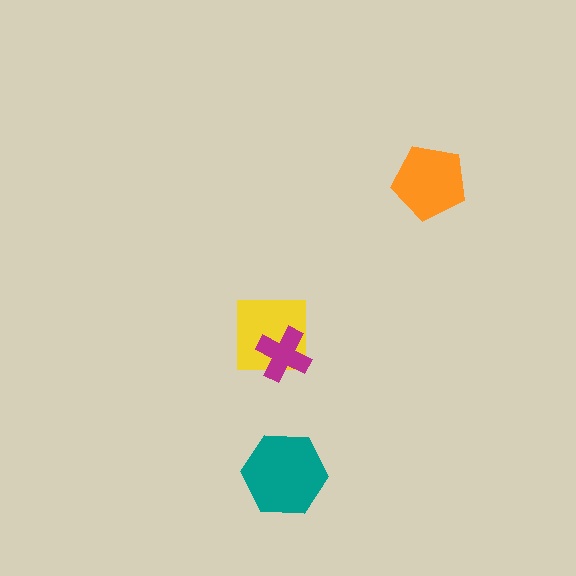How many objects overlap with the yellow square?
1 object overlaps with the yellow square.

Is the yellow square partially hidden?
Yes, it is partially covered by another shape.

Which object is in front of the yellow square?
The magenta cross is in front of the yellow square.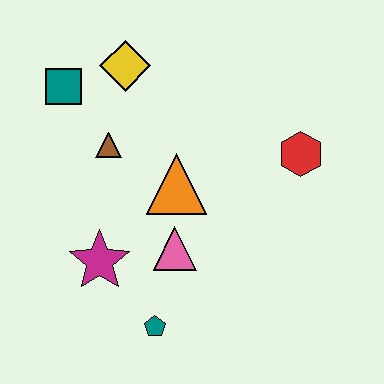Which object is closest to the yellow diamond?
The teal square is closest to the yellow diamond.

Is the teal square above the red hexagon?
Yes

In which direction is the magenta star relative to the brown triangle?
The magenta star is below the brown triangle.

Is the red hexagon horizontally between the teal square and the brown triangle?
No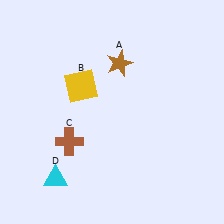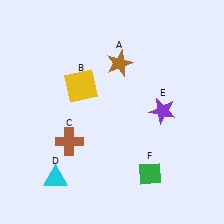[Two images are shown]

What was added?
A purple star (E), a green diamond (F) were added in Image 2.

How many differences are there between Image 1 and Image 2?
There are 2 differences between the two images.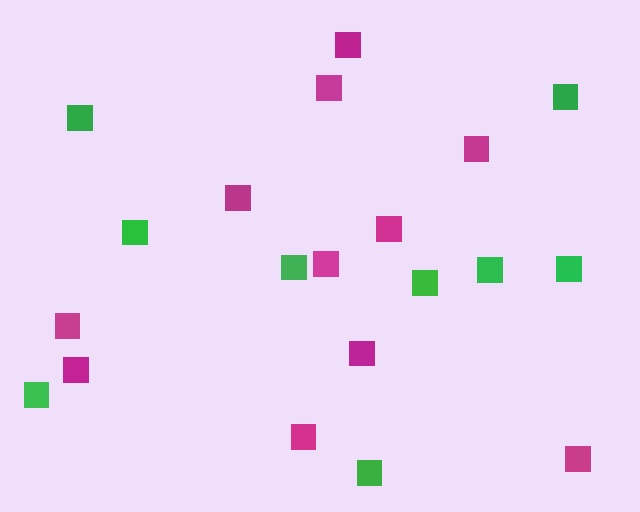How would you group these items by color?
There are 2 groups: one group of magenta squares (11) and one group of green squares (9).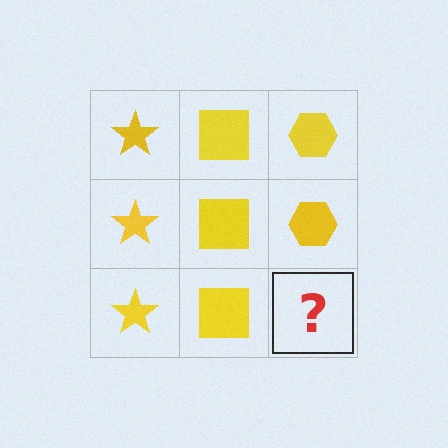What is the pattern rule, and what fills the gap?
The rule is that each column has a consistent shape. The gap should be filled with a yellow hexagon.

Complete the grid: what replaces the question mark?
The question mark should be replaced with a yellow hexagon.